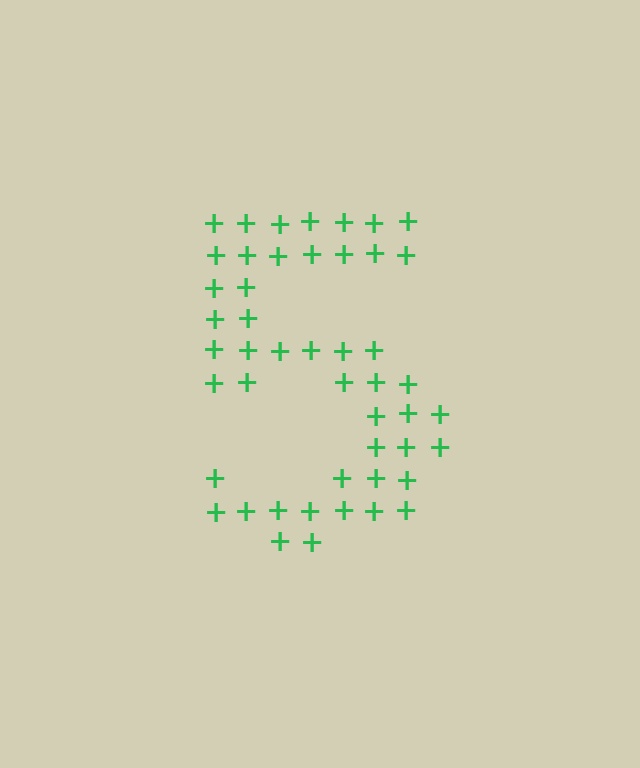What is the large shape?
The large shape is the digit 5.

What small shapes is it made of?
It is made of small plus signs.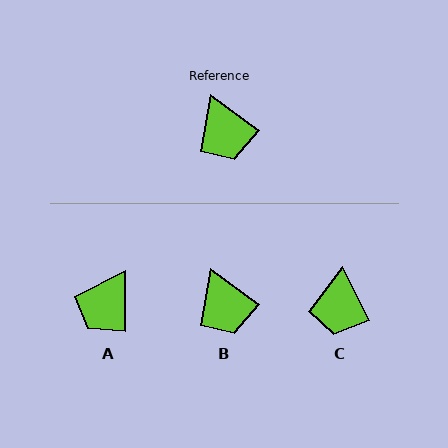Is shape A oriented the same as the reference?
No, it is off by about 53 degrees.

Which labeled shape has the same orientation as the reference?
B.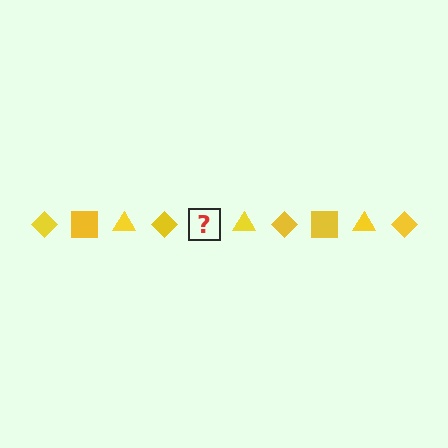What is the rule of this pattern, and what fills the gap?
The rule is that the pattern cycles through diamond, square, triangle shapes in yellow. The gap should be filled with a yellow square.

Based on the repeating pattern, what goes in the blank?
The blank should be a yellow square.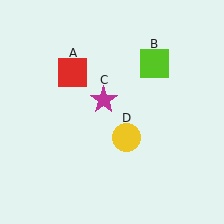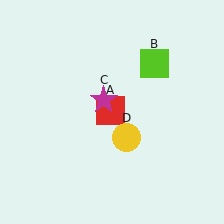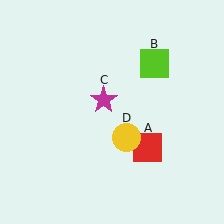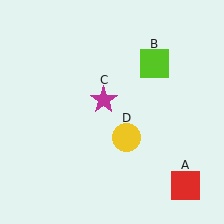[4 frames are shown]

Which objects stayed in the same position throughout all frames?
Lime square (object B) and magenta star (object C) and yellow circle (object D) remained stationary.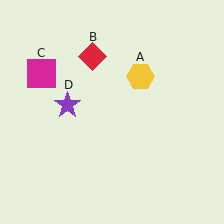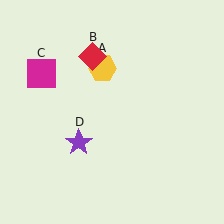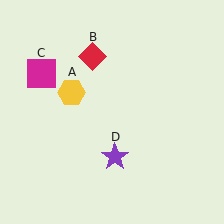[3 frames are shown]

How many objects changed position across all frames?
2 objects changed position: yellow hexagon (object A), purple star (object D).